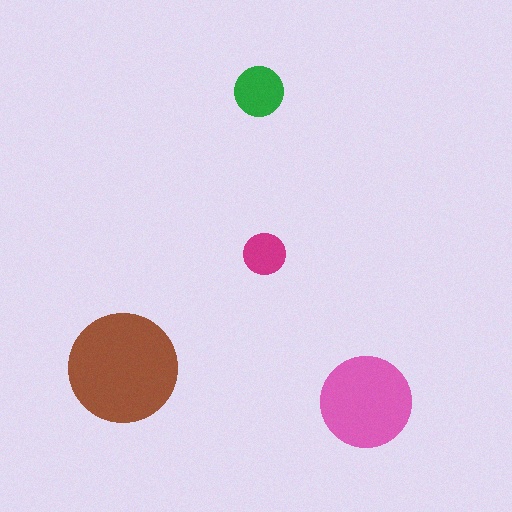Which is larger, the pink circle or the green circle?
The pink one.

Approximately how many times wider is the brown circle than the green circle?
About 2 times wider.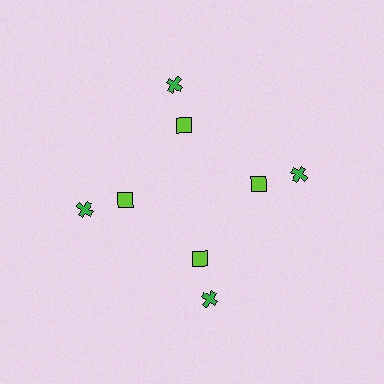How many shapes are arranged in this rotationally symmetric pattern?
There are 8 shapes, arranged in 4 groups of 2.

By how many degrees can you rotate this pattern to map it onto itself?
The pattern maps onto itself every 90 degrees of rotation.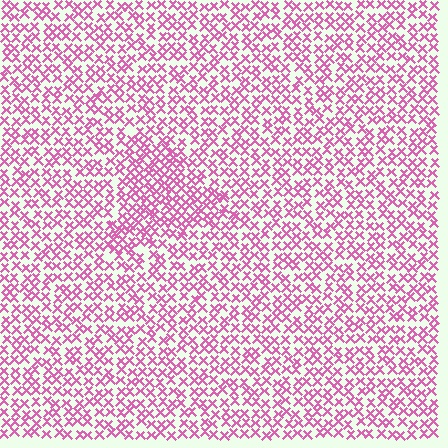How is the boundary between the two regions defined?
The boundary is defined by a change in element density (approximately 1.5x ratio). All elements are the same color, size, and shape.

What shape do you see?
I see a triangle.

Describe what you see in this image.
The image contains small pink elements arranged at two different densities. A triangle-shaped region is visible where the elements are more densely packed than the surrounding area.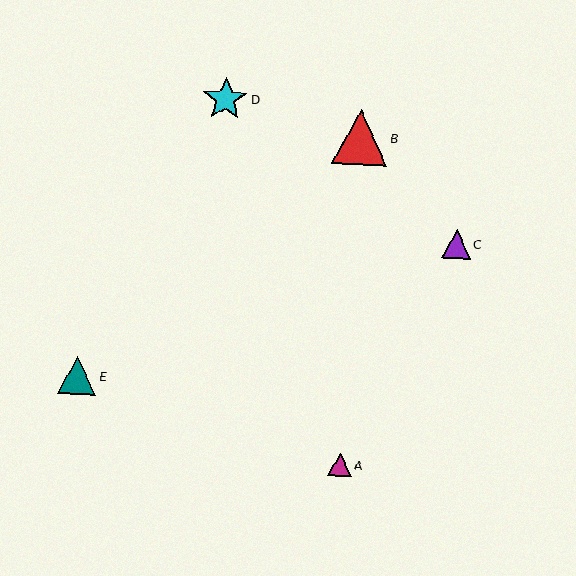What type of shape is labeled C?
Shape C is a purple triangle.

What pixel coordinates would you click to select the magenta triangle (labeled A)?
Click at (340, 465) to select the magenta triangle A.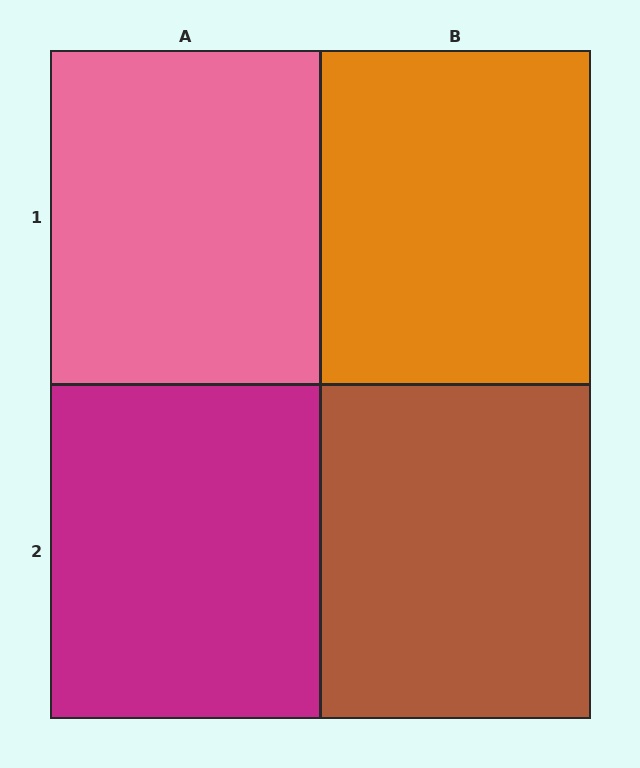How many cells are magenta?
1 cell is magenta.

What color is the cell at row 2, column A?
Magenta.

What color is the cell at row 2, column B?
Brown.